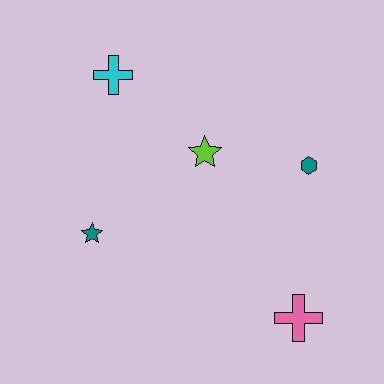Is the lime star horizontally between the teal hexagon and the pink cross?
No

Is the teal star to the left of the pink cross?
Yes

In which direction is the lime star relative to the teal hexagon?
The lime star is to the left of the teal hexagon.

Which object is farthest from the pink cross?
The cyan cross is farthest from the pink cross.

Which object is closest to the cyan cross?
The lime star is closest to the cyan cross.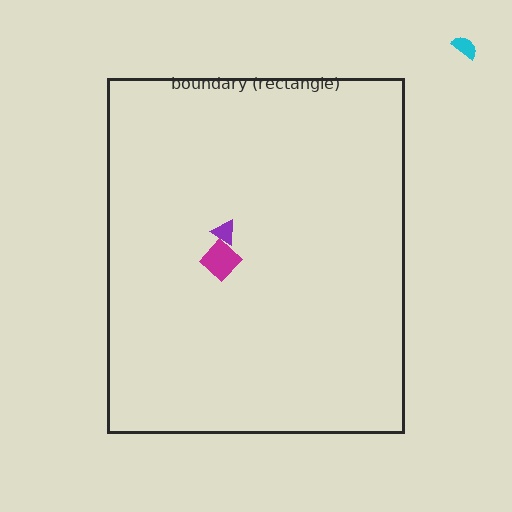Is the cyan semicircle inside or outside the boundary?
Outside.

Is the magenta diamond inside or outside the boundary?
Inside.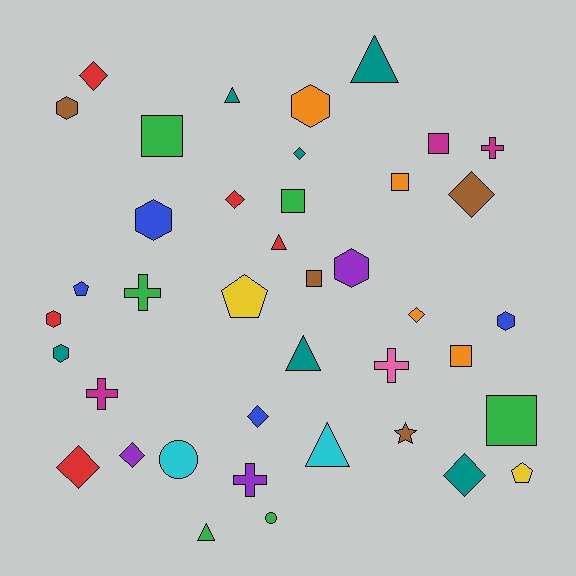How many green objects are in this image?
There are 6 green objects.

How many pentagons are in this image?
There are 3 pentagons.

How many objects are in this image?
There are 40 objects.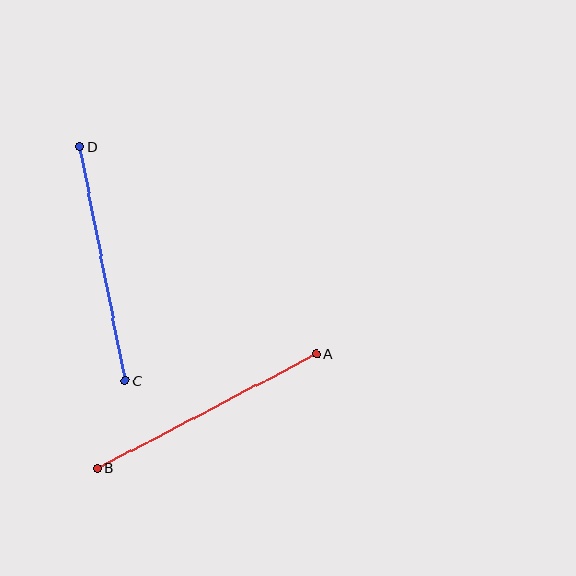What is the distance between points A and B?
The distance is approximately 247 pixels.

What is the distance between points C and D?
The distance is approximately 239 pixels.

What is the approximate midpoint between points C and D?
The midpoint is at approximately (102, 263) pixels.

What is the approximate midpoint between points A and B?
The midpoint is at approximately (207, 411) pixels.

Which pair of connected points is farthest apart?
Points A and B are farthest apart.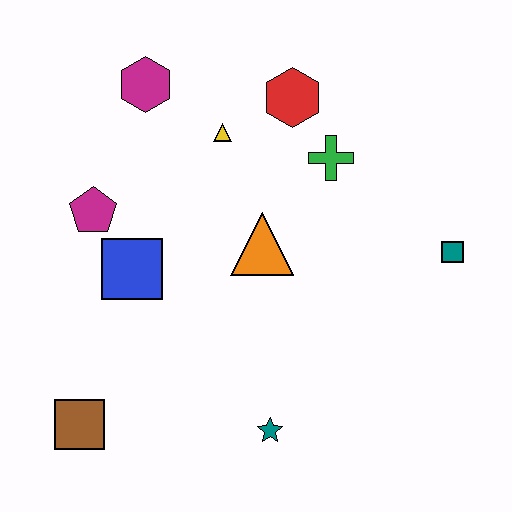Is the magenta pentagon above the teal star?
Yes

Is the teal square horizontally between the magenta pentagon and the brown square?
No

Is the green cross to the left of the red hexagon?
No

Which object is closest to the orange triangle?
The green cross is closest to the orange triangle.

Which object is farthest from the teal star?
The magenta hexagon is farthest from the teal star.